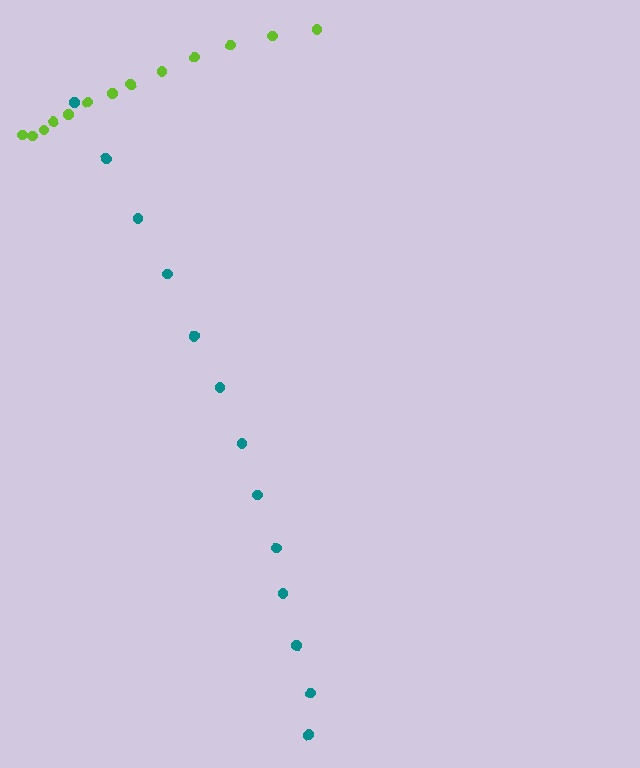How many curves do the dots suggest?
There are 2 distinct paths.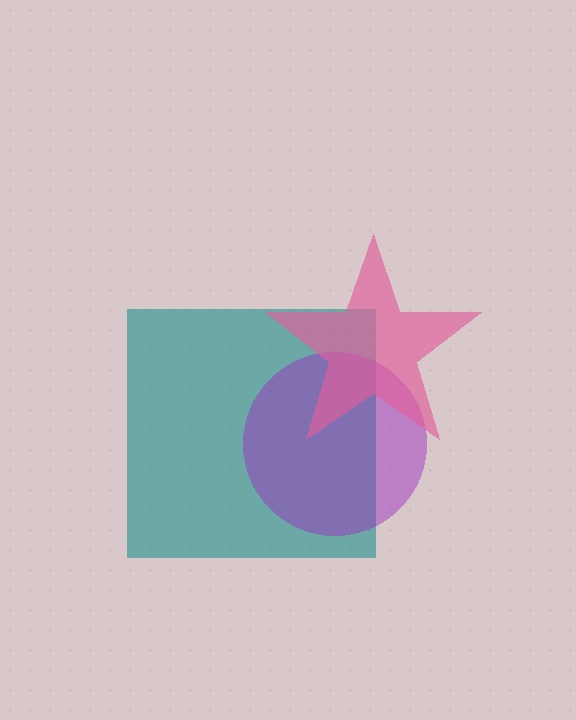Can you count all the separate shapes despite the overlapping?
Yes, there are 3 separate shapes.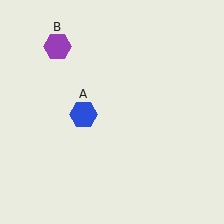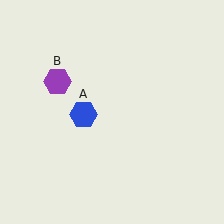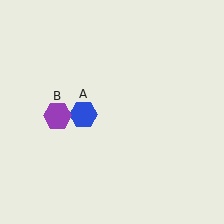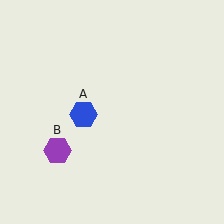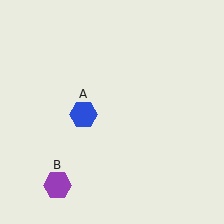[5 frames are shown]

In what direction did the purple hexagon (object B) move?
The purple hexagon (object B) moved down.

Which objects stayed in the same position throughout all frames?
Blue hexagon (object A) remained stationary.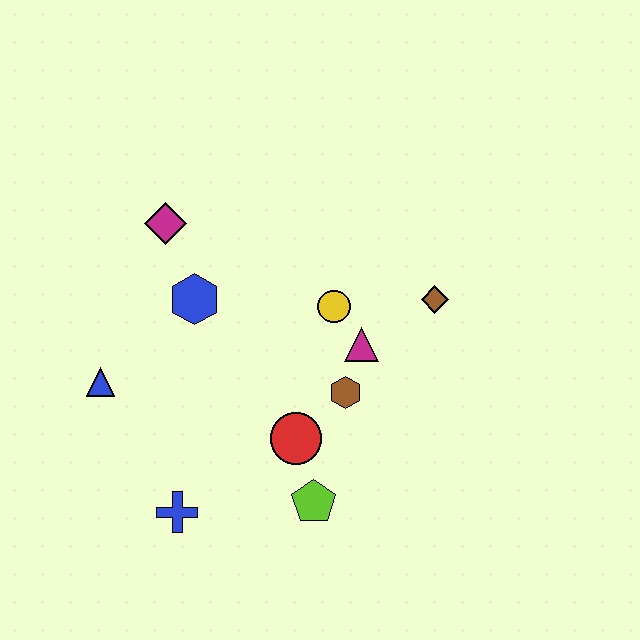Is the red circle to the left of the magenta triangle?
Yes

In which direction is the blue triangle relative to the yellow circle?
The blue triangle is to the left of the yellow circle.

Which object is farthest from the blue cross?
The brown diamond is farthest from the blue cross.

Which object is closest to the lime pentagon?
The red circle is closest to the lime pentagon.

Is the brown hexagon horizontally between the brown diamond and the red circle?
Yes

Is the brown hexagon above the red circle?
Yes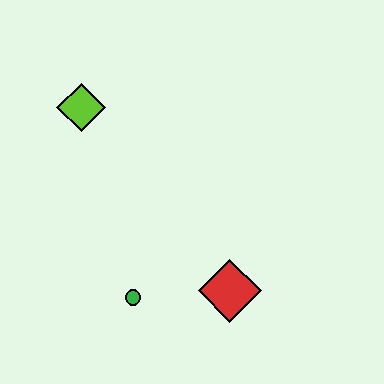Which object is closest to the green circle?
The red diamond is closest to the green circle.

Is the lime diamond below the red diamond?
No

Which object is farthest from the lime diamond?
The red diamond is farthest from the lime diamond.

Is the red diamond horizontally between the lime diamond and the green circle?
No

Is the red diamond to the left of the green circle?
No